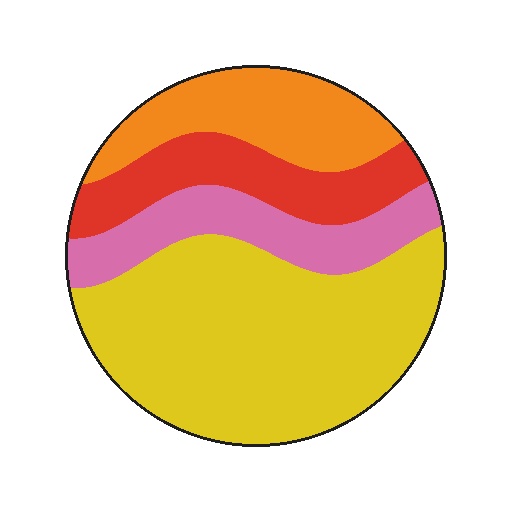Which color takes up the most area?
Yellow, at roughly 50%.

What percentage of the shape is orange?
Orange covers 18% of the shape.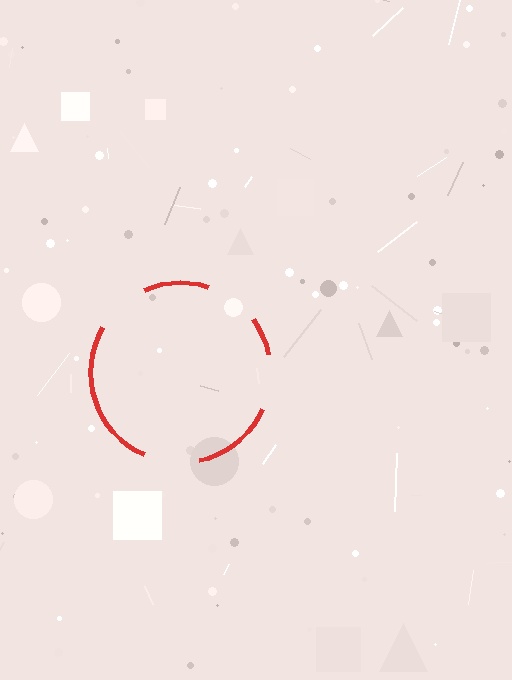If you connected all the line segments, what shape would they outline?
They would outline a circle.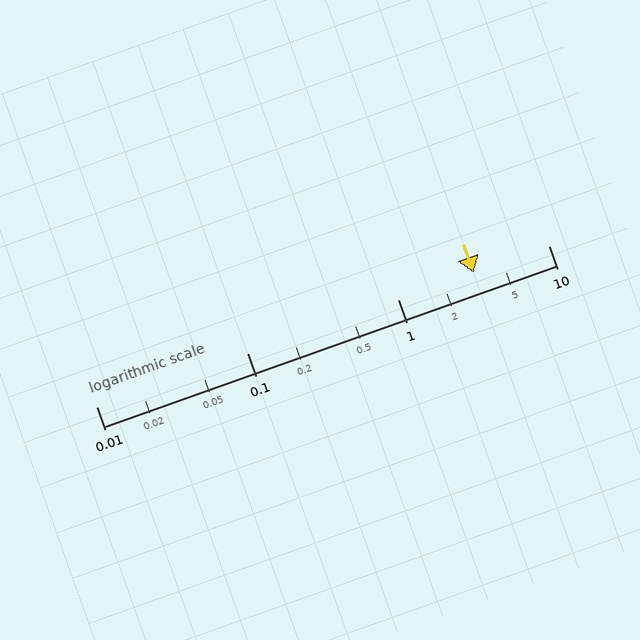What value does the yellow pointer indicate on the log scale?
The pointer indicates approximately 3.2.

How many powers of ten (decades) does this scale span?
The scale spans 3 decades, from 0.01 to 10.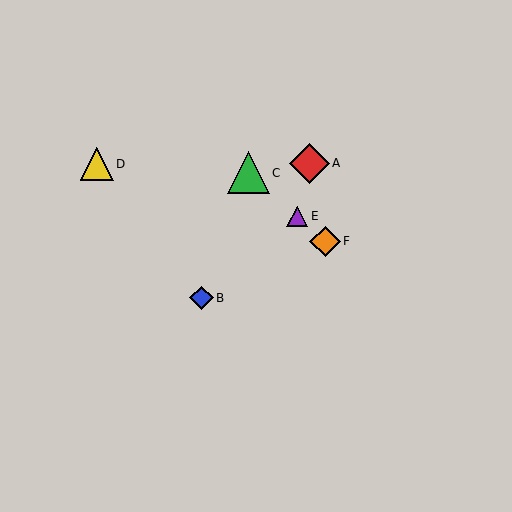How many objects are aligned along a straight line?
3 objects (C, E, F) are aligned along a straight line.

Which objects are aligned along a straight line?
Objects C, E, F are aligned along a straight line.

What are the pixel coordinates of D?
Object D is at (97, 164).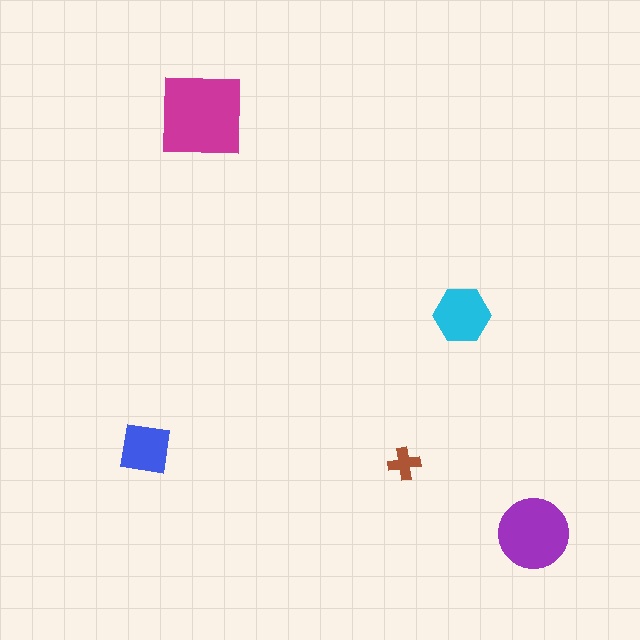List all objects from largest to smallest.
The magenta square, the purple circle, the cyan hexagon, the blue square, the brown cross.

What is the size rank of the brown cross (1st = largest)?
5th.